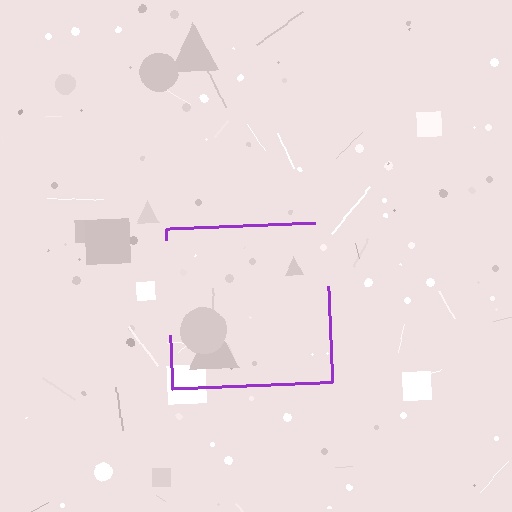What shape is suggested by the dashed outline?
The dashed outline suggests a square.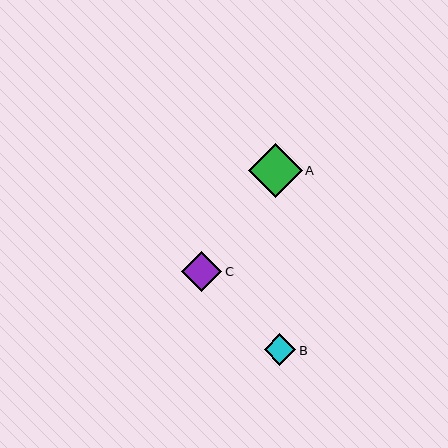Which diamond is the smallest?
Diamond B is the smallest with a size of approximately 32 pixels.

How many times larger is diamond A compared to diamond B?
Diamond A is approximately 1.7 times the size of diamond B.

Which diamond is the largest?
Diamond A is the largest with a size of approximately 54 pixels.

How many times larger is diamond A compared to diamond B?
Diamond A is approximately 1.7 times the size of diamond B.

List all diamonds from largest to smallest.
From largest to smallest: A, C, B.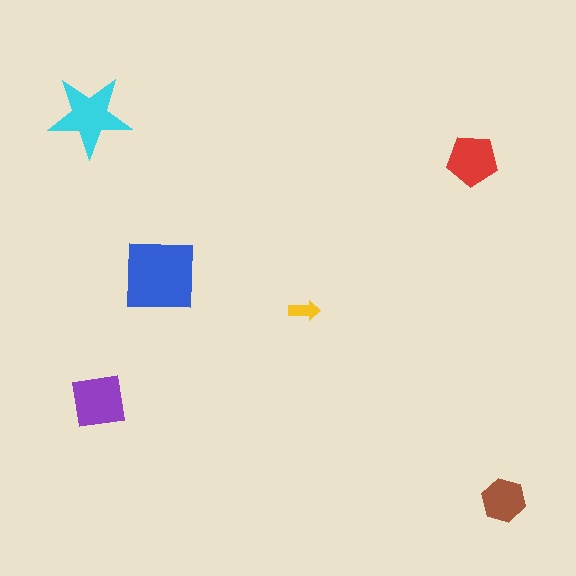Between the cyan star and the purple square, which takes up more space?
The cyan star.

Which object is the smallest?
The yellow arrow.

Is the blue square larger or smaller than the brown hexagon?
Larger.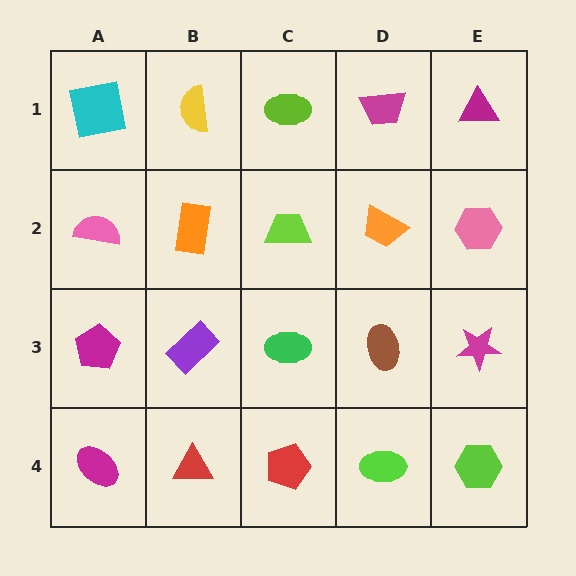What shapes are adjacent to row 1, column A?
A pink semicircle (row 2, column A), a yellow semicircle (row 1, column B).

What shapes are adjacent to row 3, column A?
A pink semicircle (row 2, column A), a magenta ellipse (row 4, column A), a purple rectangle (row 3, column B).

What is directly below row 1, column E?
A pink hexagon.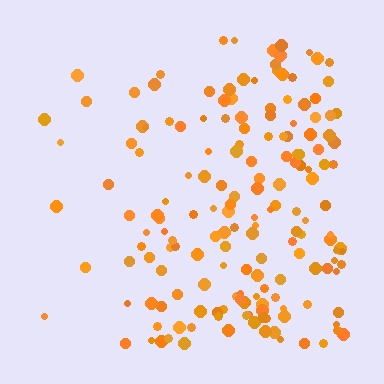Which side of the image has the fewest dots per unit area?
The left.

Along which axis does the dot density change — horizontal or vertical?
Horizontal.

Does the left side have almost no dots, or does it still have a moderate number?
Still a moderate number, just noticeably fewer than the right.